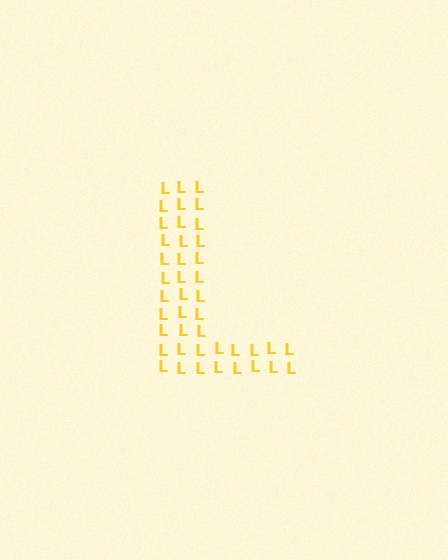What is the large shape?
The large shape is the letter L.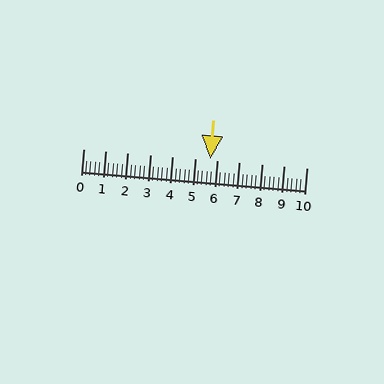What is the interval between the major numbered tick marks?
The major tick marks are spaced 1 units apart.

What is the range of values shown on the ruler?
The ruler shows values from 0 to 10.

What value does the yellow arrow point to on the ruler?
The yellow arrow points to approximately 5.7.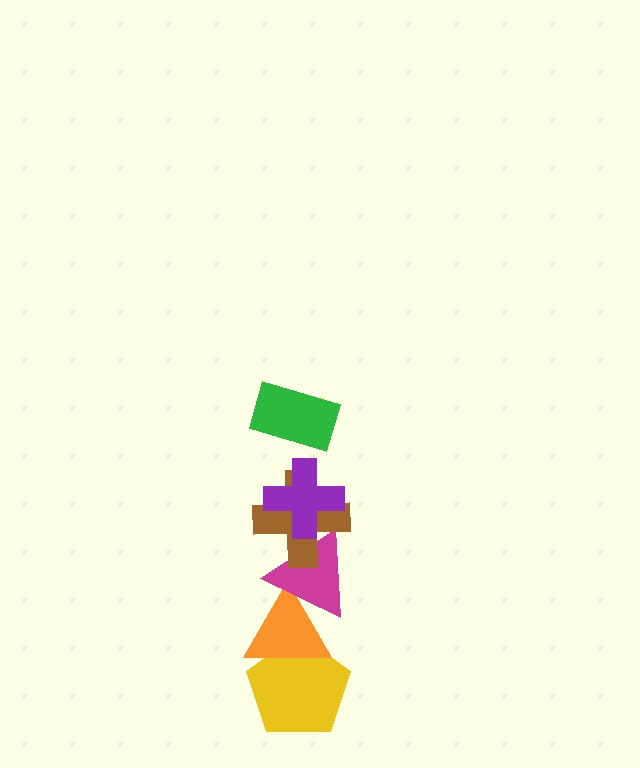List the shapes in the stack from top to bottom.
From top to bottom: the green rectangle, the purple cross, the brown cross, the magenta triangle, the orange triangle, the yellow pentagon.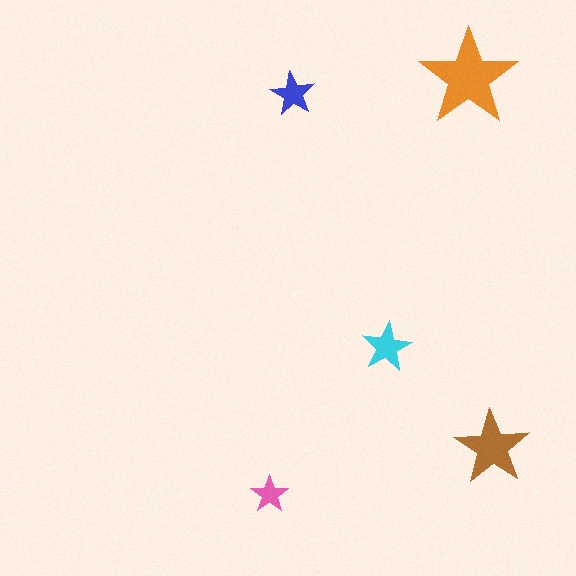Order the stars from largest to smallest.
the orange one, the brown one, the cyan one, the blue one, the pink one.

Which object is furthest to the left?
The pink star is leftmost.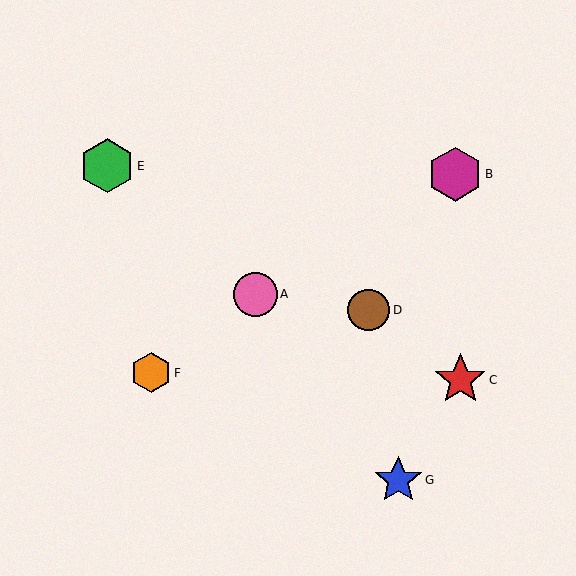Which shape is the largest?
The magenta hexagon (labeled B) is the largest.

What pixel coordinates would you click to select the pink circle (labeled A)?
Click at (255, 294) to select the pink circle A.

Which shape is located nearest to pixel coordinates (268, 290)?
The pink circle (labeled A) at (255, 294) is nearest to that location.